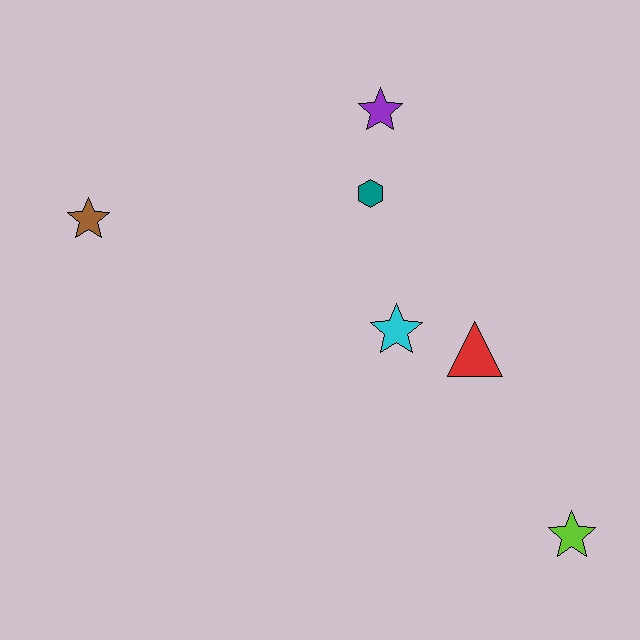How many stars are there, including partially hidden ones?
There are 4 stars.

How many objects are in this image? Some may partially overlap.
There are 6 objects.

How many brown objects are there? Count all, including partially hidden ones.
There is 1 brown object.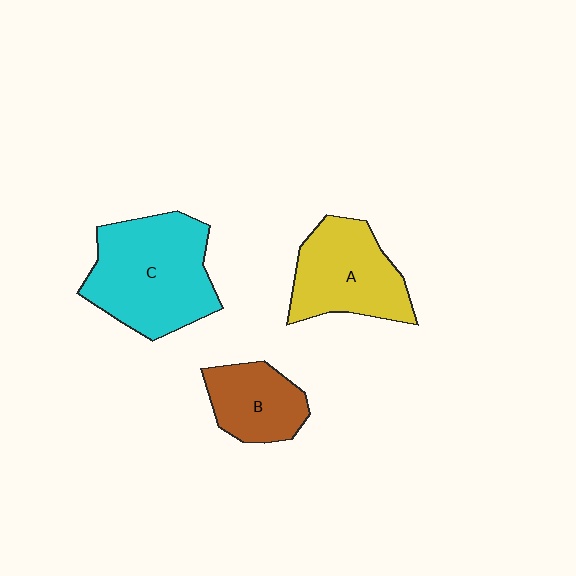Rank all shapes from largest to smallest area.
From largest to smallest: C (cyan), A (yellow), B (brown).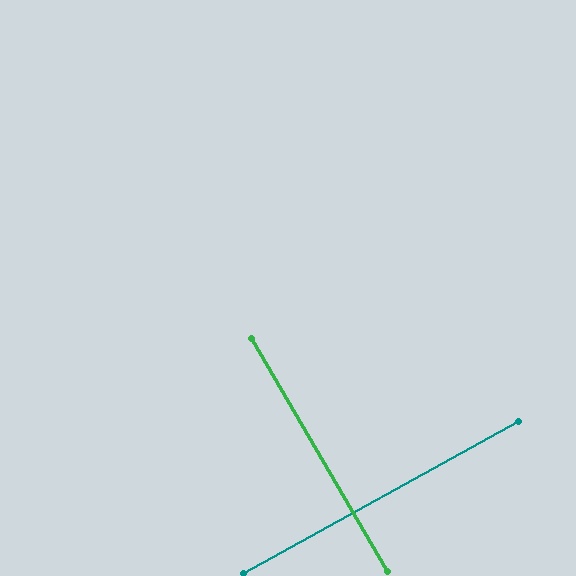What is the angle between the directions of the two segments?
Approximately 89 degrees.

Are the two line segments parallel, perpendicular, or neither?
Perpendicular — they meet at approximately 89°.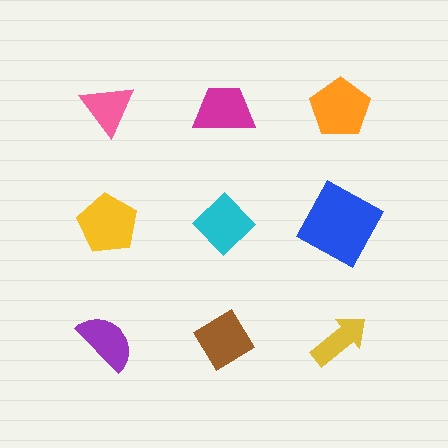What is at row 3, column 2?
A brown diamond.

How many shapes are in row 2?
3 shapes.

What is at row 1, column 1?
A pink triangle.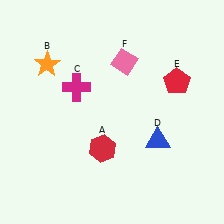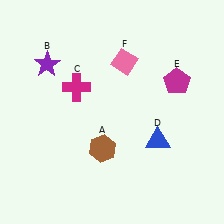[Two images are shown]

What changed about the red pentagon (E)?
In Image 1, E is red. In Image 2, it changed to magenta.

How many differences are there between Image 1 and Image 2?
There are 3 differences between the two images.